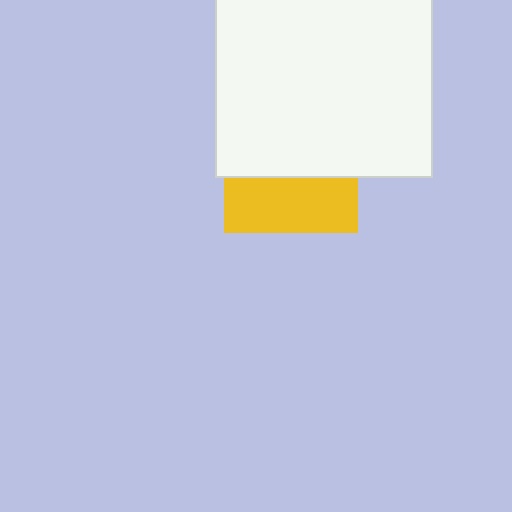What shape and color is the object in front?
The object in front is a white square.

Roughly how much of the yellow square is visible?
A small part of it is visible (roughly 42%).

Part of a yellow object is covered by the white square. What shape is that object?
It is a square.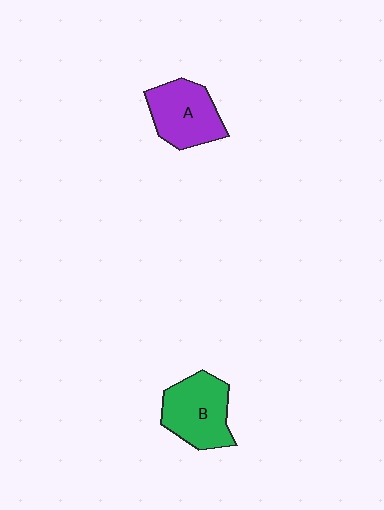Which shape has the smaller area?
Shape A (purple).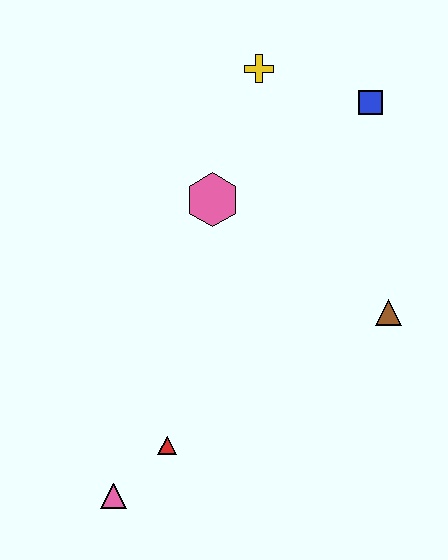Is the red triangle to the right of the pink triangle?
Yes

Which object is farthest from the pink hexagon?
The pink triangle is farthest from the pink hexagon.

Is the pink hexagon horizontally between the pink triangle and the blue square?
Yes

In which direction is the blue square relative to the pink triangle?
The blue square is above the pink triangle.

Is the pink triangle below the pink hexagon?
Yes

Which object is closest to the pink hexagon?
The yellow cross is closest to the pink hexagon.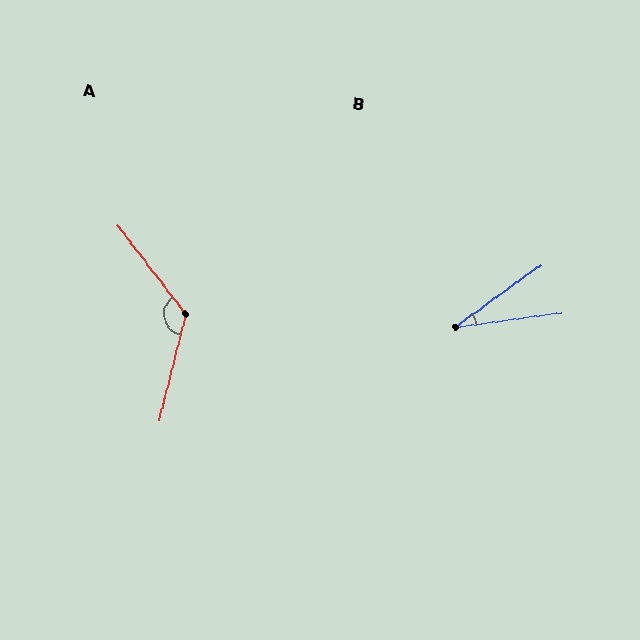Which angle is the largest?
A, at approximately 128 degrees.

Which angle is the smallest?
B, at approximately 28 degrees.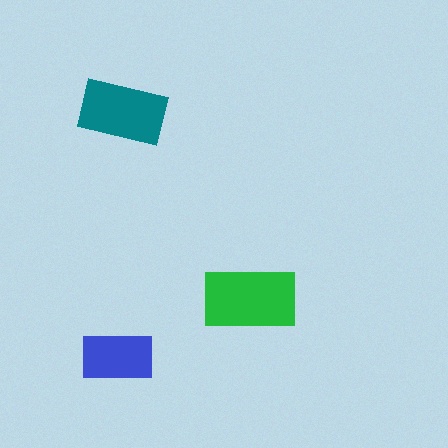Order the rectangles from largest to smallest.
the green one, the teal one, the blue one.